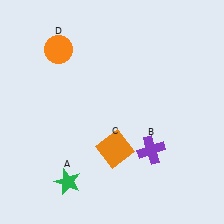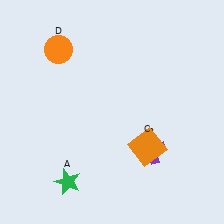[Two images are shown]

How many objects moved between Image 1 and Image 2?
1 object moved between the two images.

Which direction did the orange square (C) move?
The orange square (C) moved right.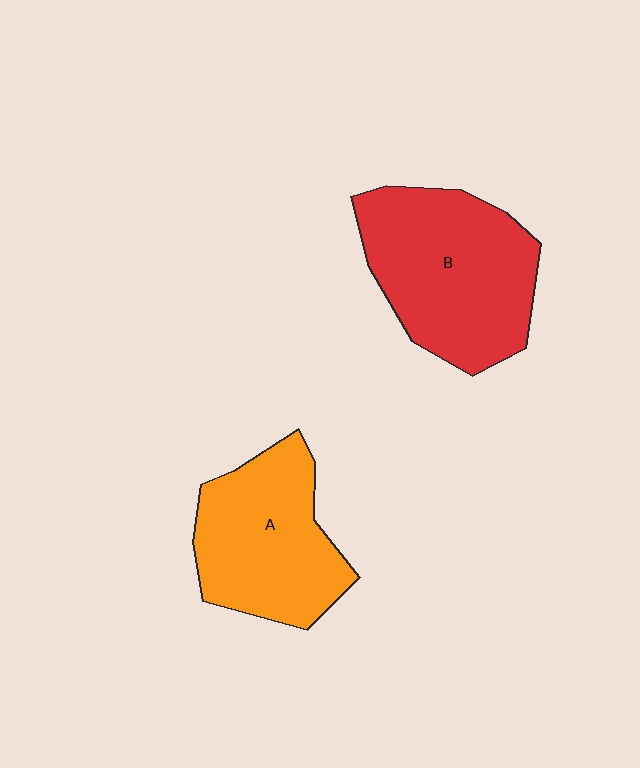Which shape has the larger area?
Shape B (red).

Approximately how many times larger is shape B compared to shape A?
Approximately 1.2 times.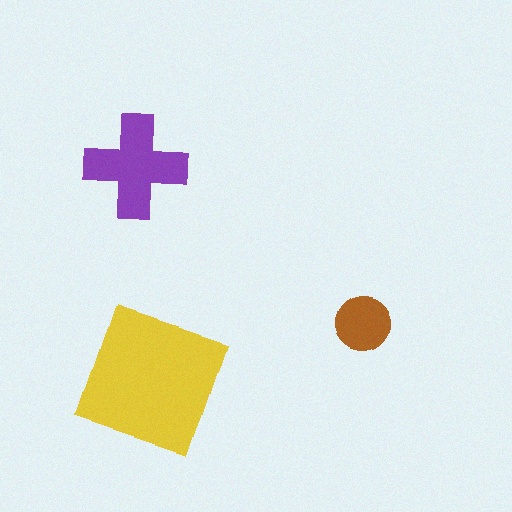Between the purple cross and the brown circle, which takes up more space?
The purple cross.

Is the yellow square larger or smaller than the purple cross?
Larger.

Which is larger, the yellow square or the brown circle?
The yellow square.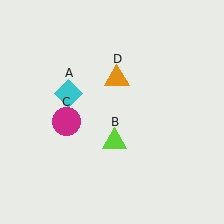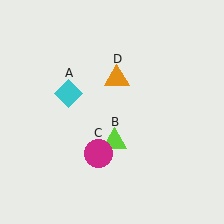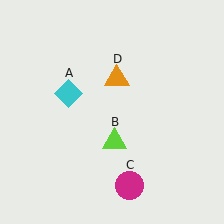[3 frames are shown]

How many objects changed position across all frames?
1 object changed position: magenta circle (object C).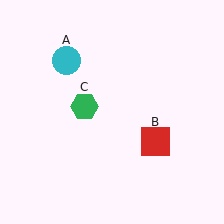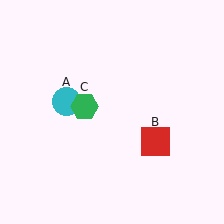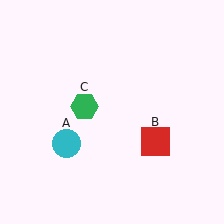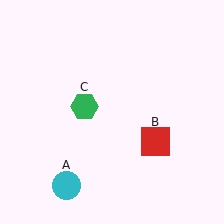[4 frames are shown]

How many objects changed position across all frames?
1 object changed position: cyan circle (object A).